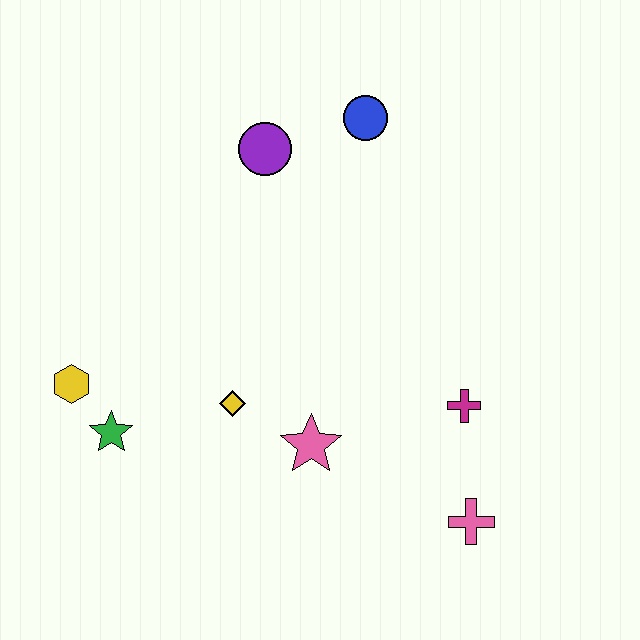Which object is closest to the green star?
The yellow hexagon is closest to the green star.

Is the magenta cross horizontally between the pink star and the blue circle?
No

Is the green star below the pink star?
No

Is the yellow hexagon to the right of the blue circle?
No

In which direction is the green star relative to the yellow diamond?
The green star is to the left of the yellow diamond.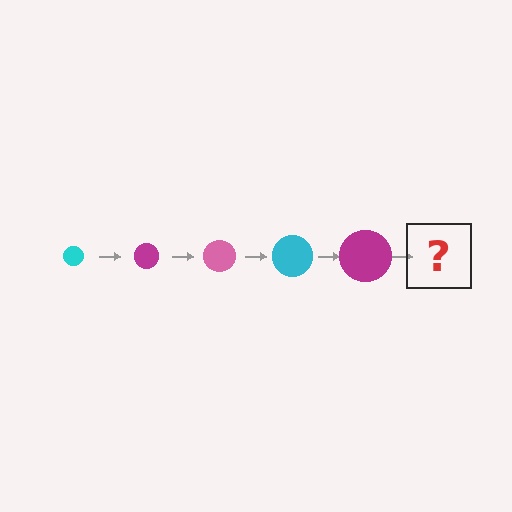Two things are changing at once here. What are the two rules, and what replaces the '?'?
The two rules are that the circle grows larger each step and the color cycles through cyan, magenta, and pink. The '?' should be a pink circle, larger than the previous one.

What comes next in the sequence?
The next element should be a pink circle, larger than the previous one.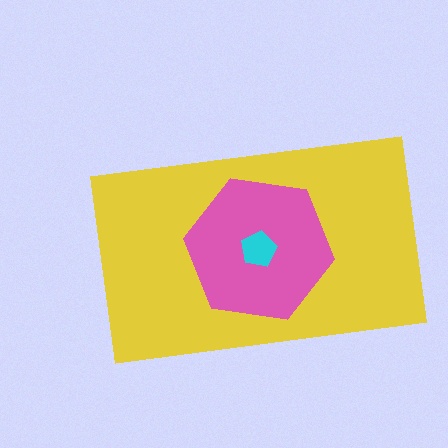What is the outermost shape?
The yellow rectangle.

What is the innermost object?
The cyan pentagon.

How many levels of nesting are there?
3.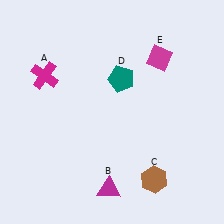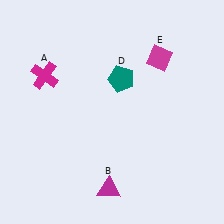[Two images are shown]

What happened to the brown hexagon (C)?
The brown hexagon (C) was removed in Image 2. It was in the bottom-right area of Image 1.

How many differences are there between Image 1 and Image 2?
There is 1 difference between the two images.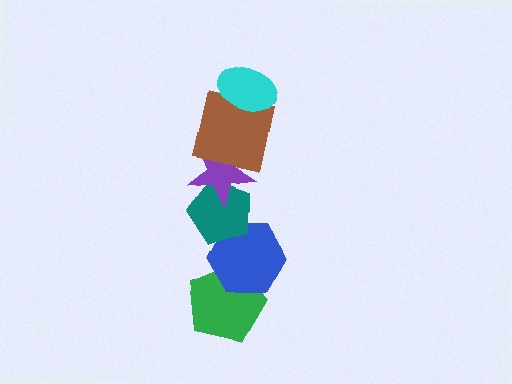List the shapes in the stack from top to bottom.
From top to bottom: the cyan ellipse, the brown square, the purple star, the teal pentagon, the blue hexagon, the green pentagon.